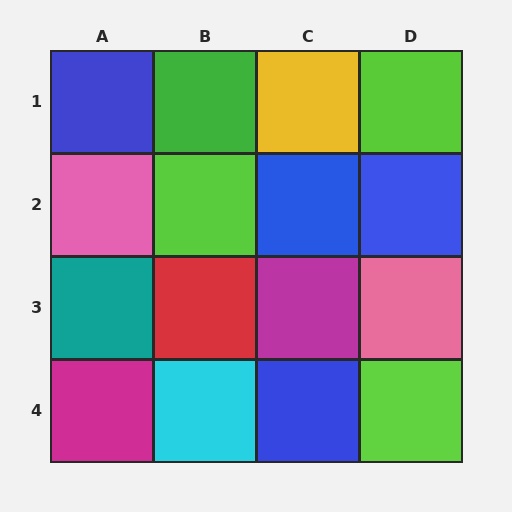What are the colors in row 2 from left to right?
Pink, lime, blue, blue.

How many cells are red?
1 cell is red.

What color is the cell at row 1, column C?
Yellow.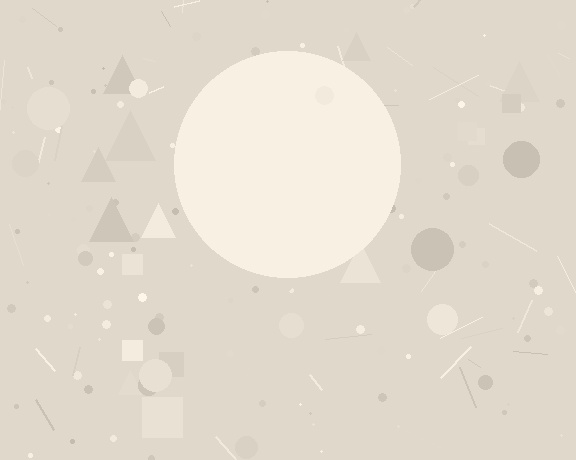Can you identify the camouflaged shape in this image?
The camouflaged shape is a circle.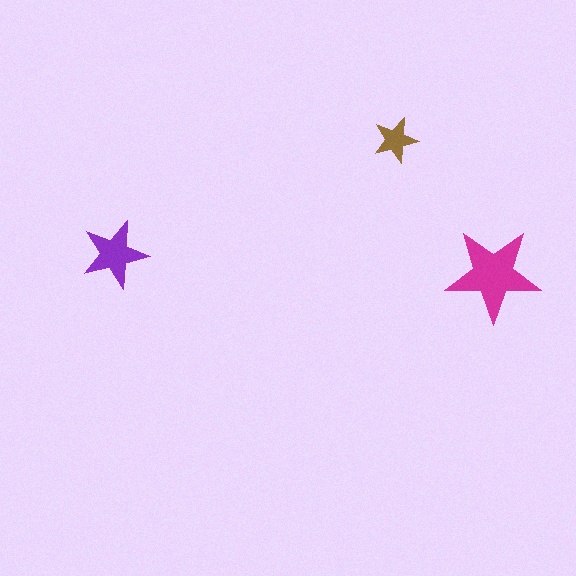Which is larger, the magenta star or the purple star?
The magenta one.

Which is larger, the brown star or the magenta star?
The magenta one.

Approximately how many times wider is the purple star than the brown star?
About 1.5 times wider.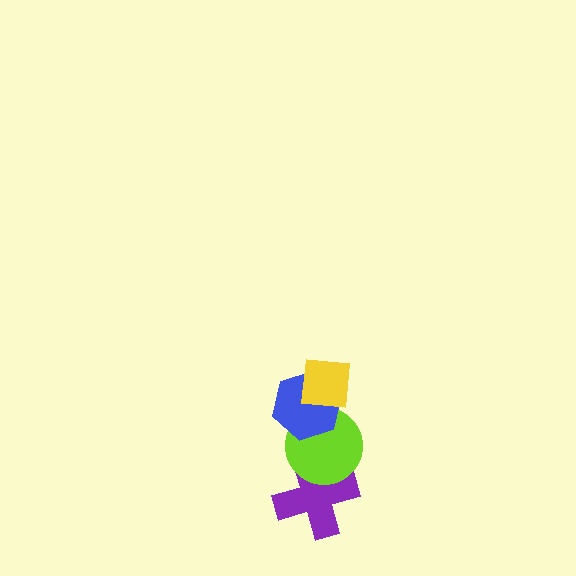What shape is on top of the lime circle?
The blue hexagon is on top of the lime circle.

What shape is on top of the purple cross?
The lime circle is on top of the purple cross.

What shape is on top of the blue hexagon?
The yellow square is on top of the blue hexagon.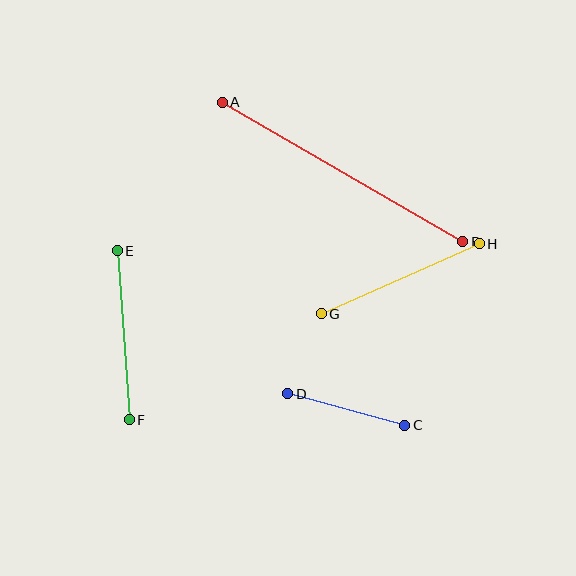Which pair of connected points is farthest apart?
Points A and B are farthest apart.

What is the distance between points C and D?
The distance is approximately 121 pixels.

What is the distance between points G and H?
The distance is approximately 173 pixels.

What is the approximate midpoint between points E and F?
The midpoint is at approximately (123, 335) pixels.